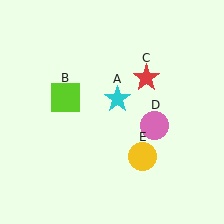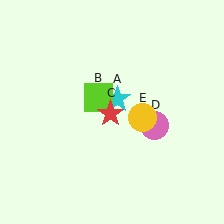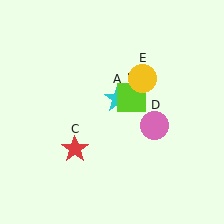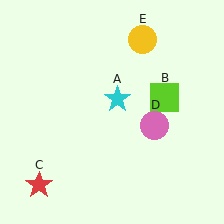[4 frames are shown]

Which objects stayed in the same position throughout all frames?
Cyan star (object A) and pink circle (object D) remained stationary.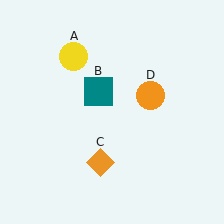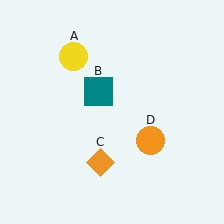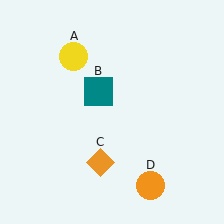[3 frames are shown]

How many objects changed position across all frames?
1 object changed position: orange circle (object D).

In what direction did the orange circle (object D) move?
The orange circle (object D) moved down.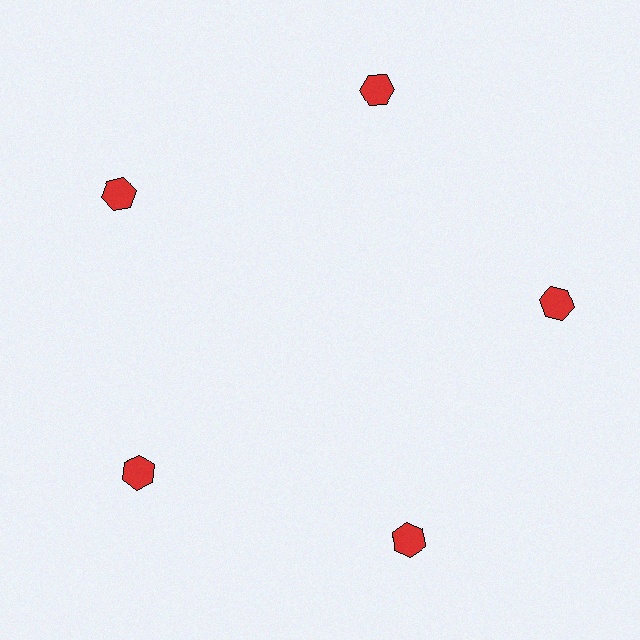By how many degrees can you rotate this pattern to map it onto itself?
The pattern maps onto itself every 72 degrees of rotation.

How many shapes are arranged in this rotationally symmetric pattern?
There are 5 shapes, arranged in 5 groups of 1.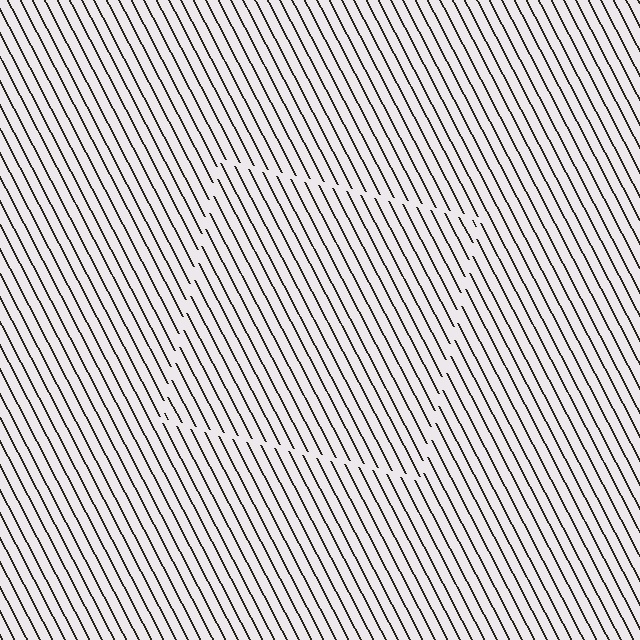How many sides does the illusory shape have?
4 sides — the line-ends trace a square.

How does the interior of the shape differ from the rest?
The interior of the shape contains the same grating, shifted by half a period — the contour is defined by the phase discontinuity where line-ends from the inner and outer gratings abut.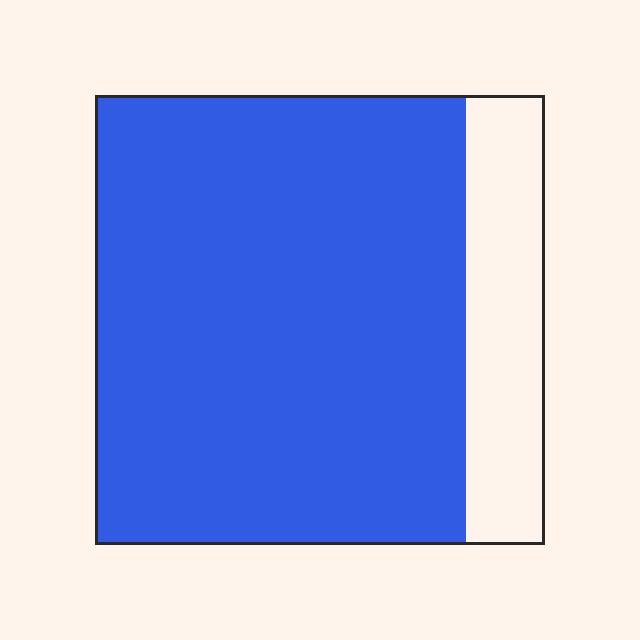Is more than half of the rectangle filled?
Yes.